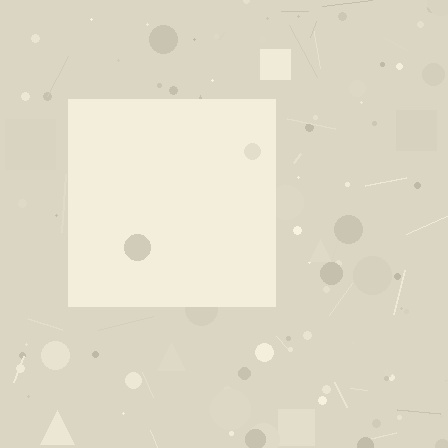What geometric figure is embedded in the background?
A square is embedded in the background.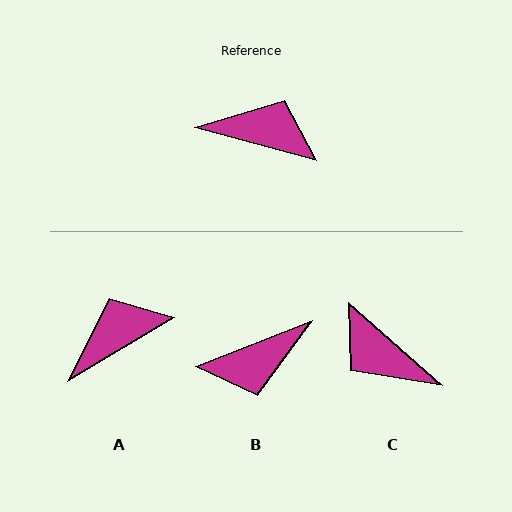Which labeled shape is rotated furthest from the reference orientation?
C, about 154 degrees away.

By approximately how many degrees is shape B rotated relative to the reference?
Approximately 143 degrees clockwise.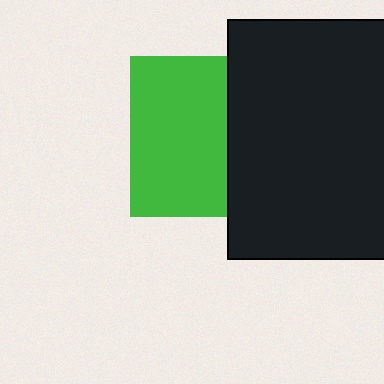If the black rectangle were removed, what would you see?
You would see the complete green square.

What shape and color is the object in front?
The object in front is a black rectangle.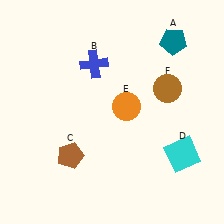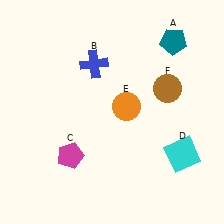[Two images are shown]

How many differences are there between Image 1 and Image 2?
There is 1 difference between the two images.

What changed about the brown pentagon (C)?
In Image 1, C is brown. In Image 2, it changed to magenta.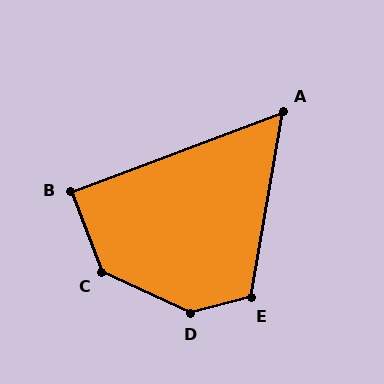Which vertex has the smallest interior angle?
A, at approximately 60 degrees.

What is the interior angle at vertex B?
Approximately 90 degrees (approximately right).